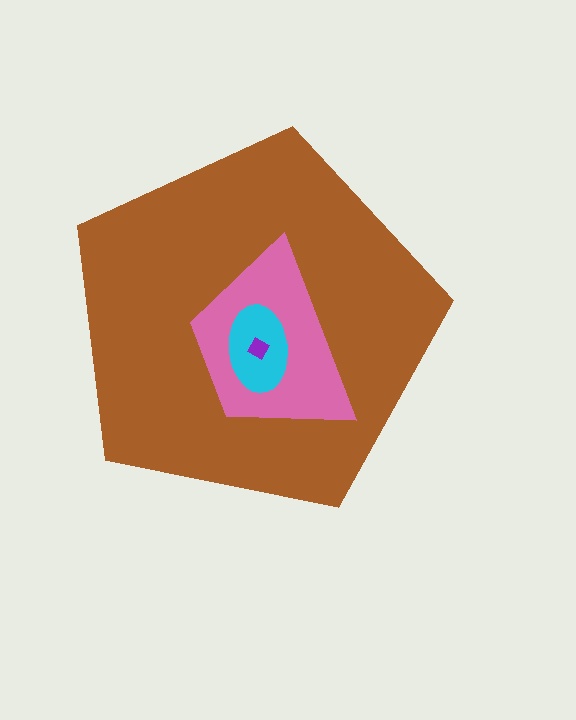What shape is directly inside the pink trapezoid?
The cyan ellipse.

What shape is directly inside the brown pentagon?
The pink trapezoid.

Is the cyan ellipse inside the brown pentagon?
Yes.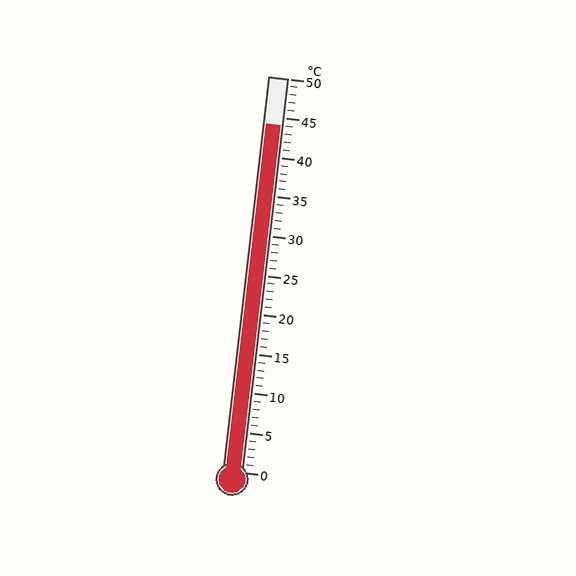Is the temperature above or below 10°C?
The temperature is above 10°C.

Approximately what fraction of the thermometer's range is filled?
The thermometer is filled to approximately 90% of its range.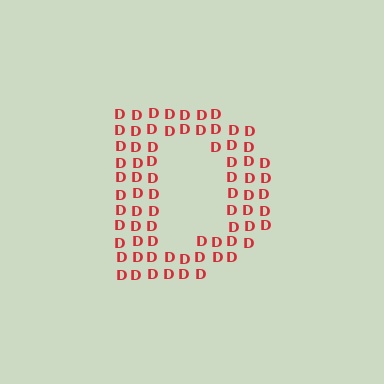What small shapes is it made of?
It is made of small letter D's.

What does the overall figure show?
The overall figure shows the letter D.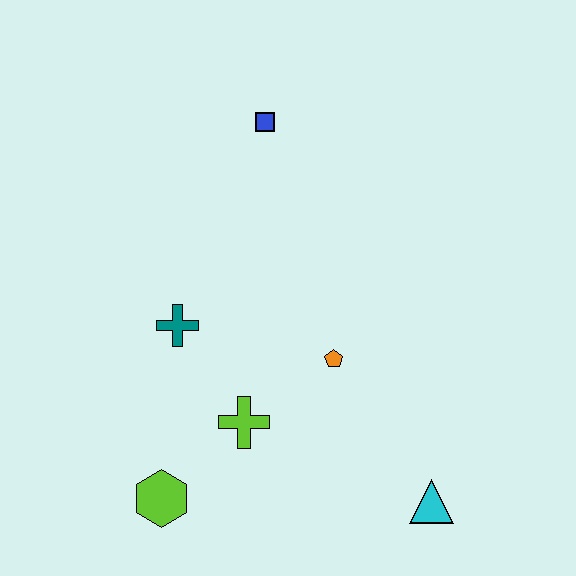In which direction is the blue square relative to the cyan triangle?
The blue square is above the cyan triangle.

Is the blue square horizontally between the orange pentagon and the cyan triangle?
No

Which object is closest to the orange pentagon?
The lime cross is closest to the orange pentagon.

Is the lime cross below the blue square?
Yes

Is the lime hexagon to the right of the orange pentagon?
No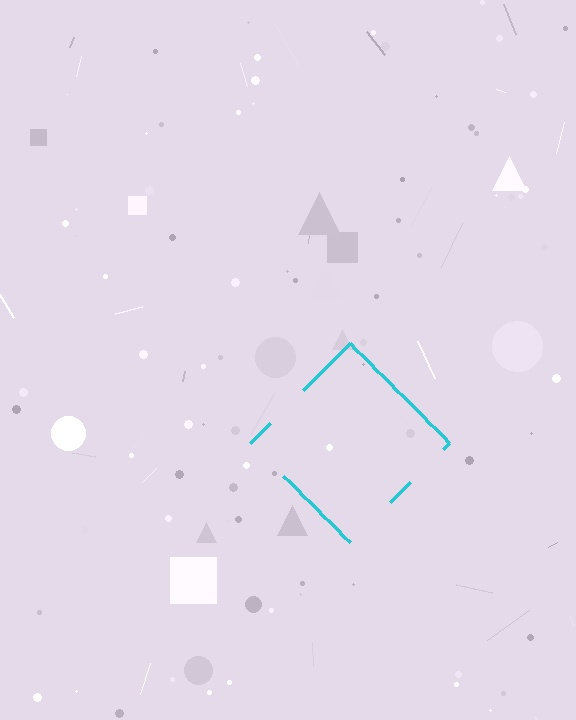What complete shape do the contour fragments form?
The contour fragments form a diamond.